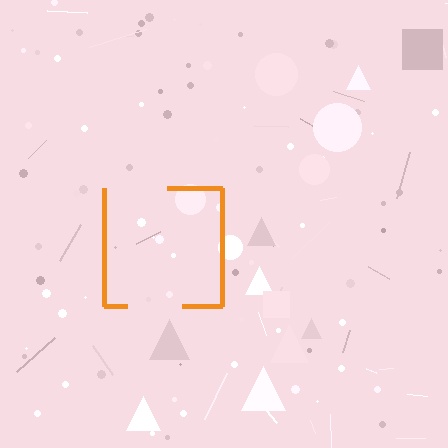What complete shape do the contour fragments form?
The contour fragments form a square.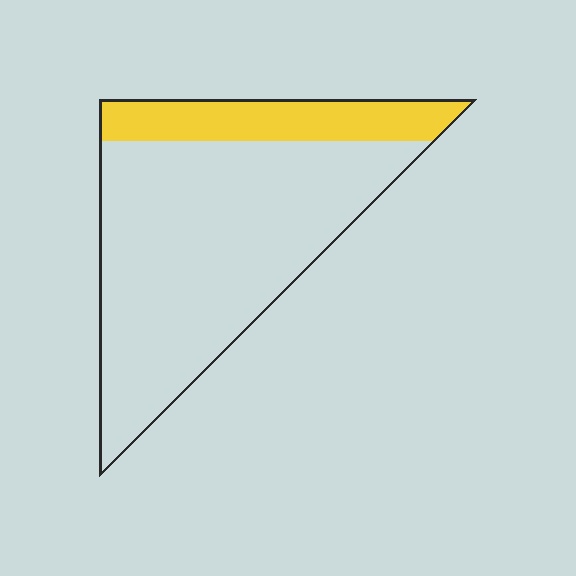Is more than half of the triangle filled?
No.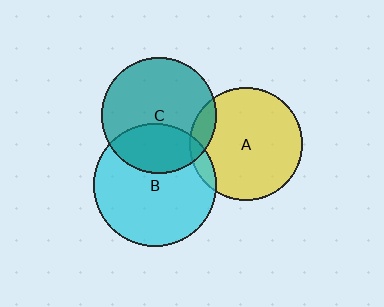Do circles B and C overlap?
Yes.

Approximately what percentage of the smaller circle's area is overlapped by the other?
Approximately 30%.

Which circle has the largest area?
Circle B (cyan).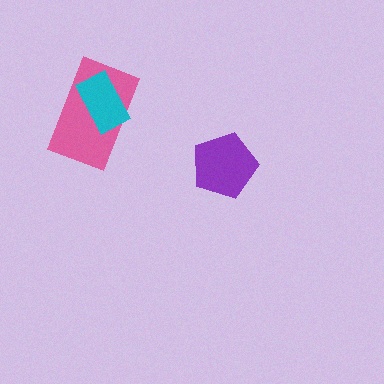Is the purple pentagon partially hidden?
No, no other shape covers it.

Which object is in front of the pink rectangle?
The cyan rectangle is in front of the pink rectangle.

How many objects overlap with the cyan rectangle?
1 object overlaps with the cyan rectangle.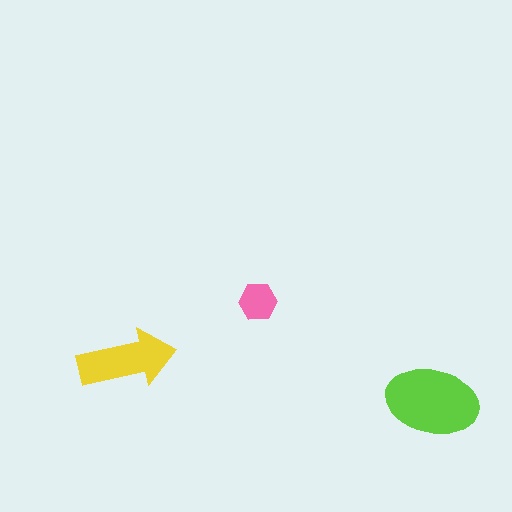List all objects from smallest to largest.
The pink hexagon, the yellow arrow, the lime ellipse.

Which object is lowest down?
The lime ellipse is bottommost.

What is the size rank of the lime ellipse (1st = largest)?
1st.